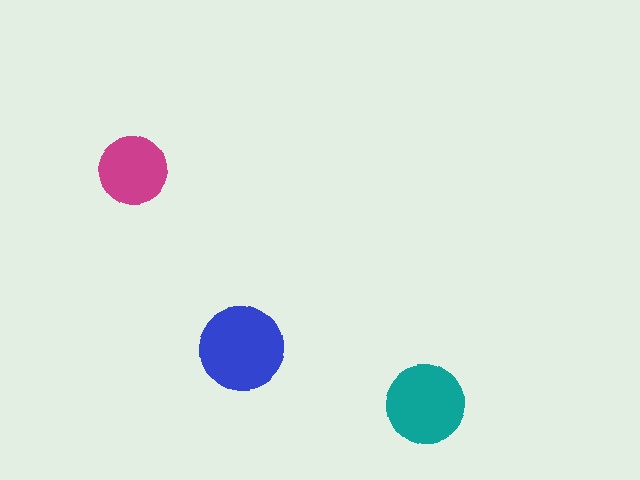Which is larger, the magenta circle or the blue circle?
The blue one.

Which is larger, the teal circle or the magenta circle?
The teal one.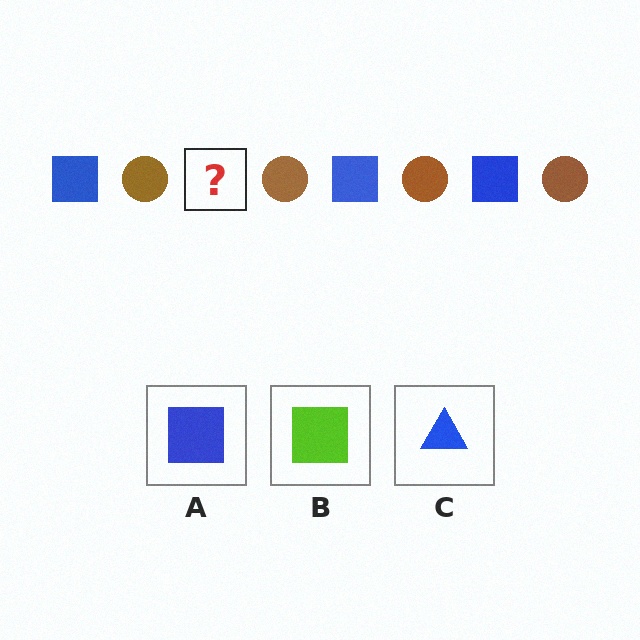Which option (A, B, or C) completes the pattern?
A.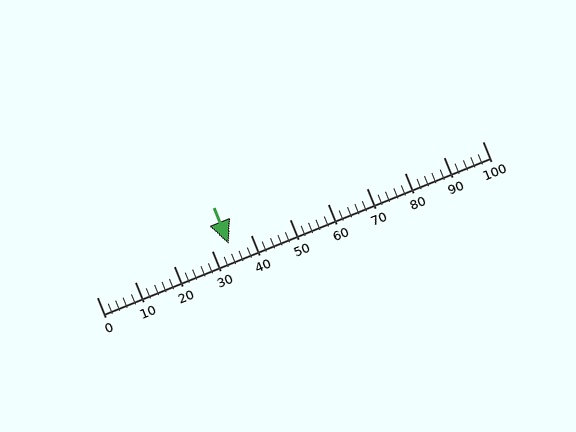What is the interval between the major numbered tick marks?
The major tick marks are spaced 10 units apart.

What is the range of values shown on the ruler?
The ruler shows values from 0 to 100.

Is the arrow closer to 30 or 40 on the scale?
The arrow is closer to 30.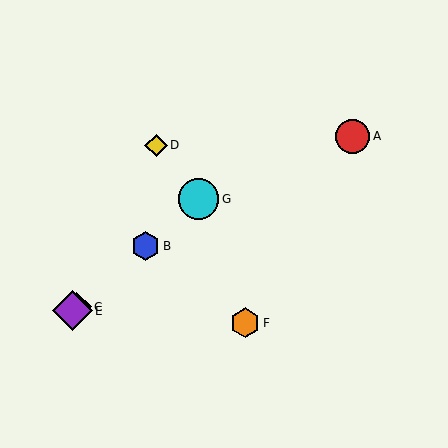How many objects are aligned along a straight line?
4 objects (B, C, E, G) are aligned along a straight line.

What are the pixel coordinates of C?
Object C is at (77, 307).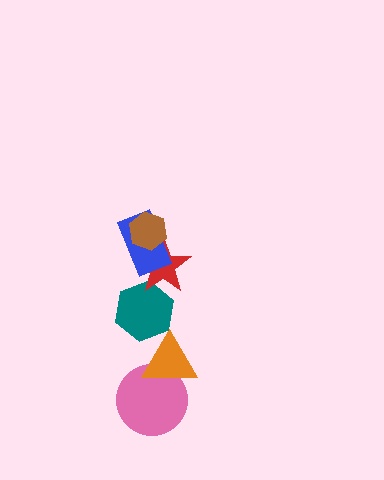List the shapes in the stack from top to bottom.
From top to bottom: the brown hexagon, the blue rectangle, the red star, the teal hexagon, the orange triangle, the pink circle.